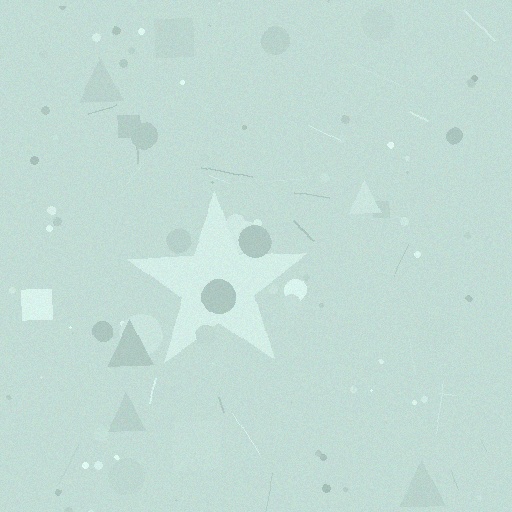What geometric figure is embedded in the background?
A star is embedded in the background.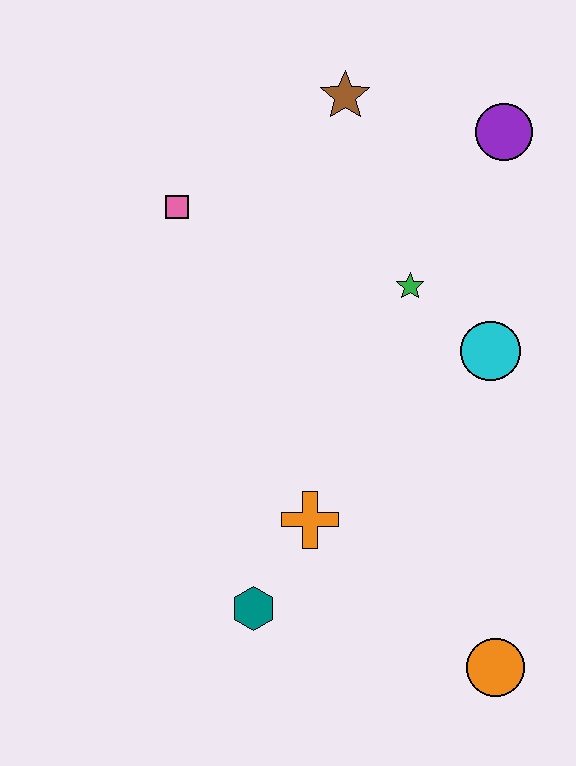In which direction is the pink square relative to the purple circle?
The pink square is to the left of the purple circle.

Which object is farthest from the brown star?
The orange circle is farthest from the brown star.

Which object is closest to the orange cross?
The teal hexagon is closest to the orange cross.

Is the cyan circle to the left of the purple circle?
Yes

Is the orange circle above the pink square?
No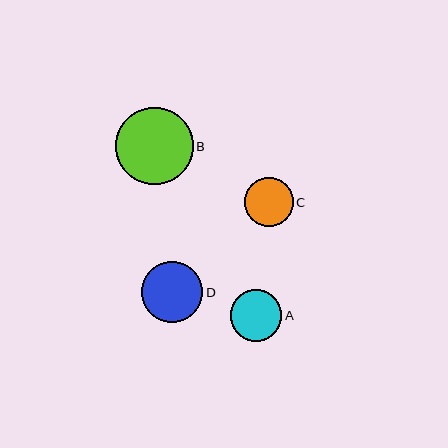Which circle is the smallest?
Circle C is the smallest with a size of approximately 49 pixels.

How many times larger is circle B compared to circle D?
Circle B is approximately 1.3 times the size of circle D.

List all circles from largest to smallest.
From largest to smallest: B, D, A, C.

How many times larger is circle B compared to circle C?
Circle B is approximately 1.6 times the size of circle C.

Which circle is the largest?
Circle B is the largest with a size of approximately 77 pixels.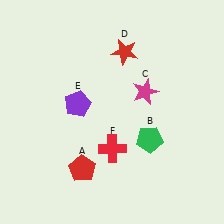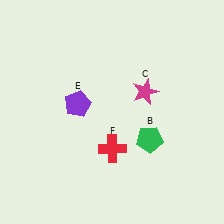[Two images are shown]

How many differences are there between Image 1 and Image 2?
There are 2 differences between the two images.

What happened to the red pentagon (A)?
The red pentagon (A) was removed in Image 2. It was in the bottom-left area of Image 1.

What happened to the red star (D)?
The red star (D) was removed in Image 2. It was in the top-right area of Image 1.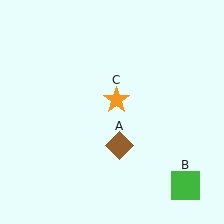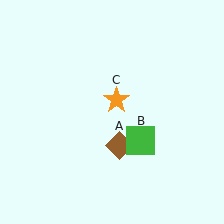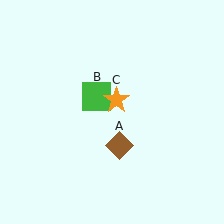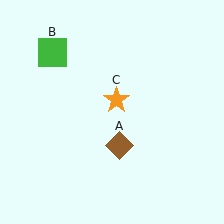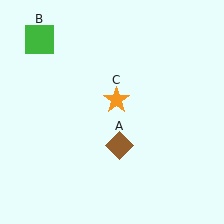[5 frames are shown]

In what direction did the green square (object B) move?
The green square (object B) moved up and to the left.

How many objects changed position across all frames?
1 object changed position: green square (object B).